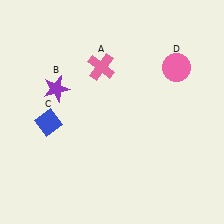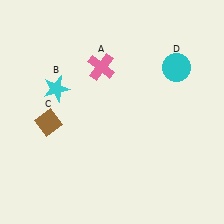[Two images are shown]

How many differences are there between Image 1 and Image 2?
There are 3 differences between the two images.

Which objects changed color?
B changed from purple to cyan. C changed from blue to brown. D changed from pink to cyan.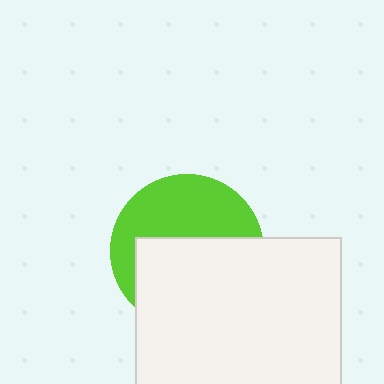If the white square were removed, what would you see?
You would see the complete lime circle.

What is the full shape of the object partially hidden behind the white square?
The partially hidden object is a lime circle.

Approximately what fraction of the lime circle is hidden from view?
Roughly 54% of the lime circle is hidden behind the white square.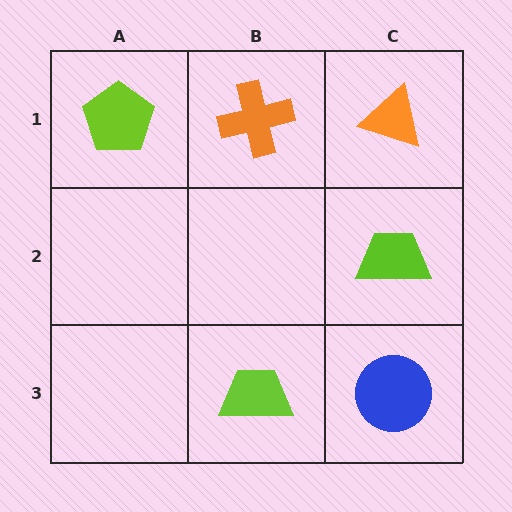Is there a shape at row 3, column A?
No, that cell is empty.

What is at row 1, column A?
A lime pentagon.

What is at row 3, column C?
A blue circle.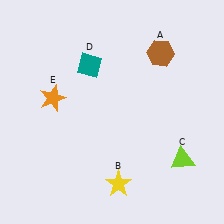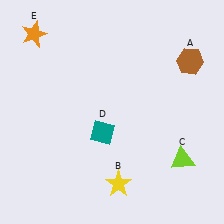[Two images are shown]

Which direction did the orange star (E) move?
The orange star (E) moved up.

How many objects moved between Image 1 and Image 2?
3 objects moved between the two images.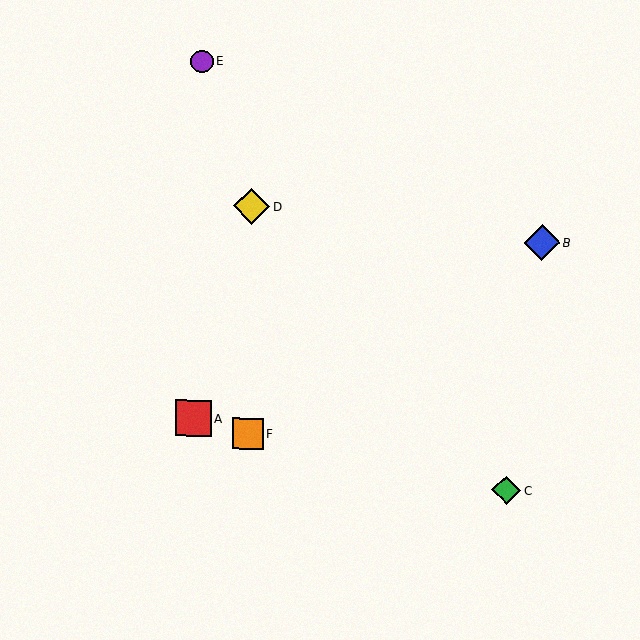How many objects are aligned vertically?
2 objects (D, F) are aligned vertically.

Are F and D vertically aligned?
Yes, both are at x≈248.